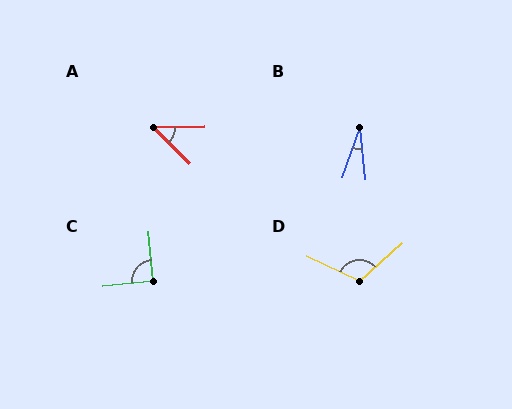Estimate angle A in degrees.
Approximately 45 degrees.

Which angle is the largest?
D, at approximately 112 degrees.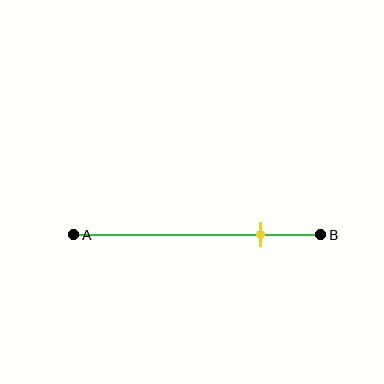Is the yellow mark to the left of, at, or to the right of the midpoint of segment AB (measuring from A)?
The yellow mark is to the right of the midpoint of segment AB.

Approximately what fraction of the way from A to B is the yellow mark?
The yellow mark is approximately 75% of the way from A to B.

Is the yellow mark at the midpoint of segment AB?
No, the mark is at about 75% from A, not at the 50% midpoint.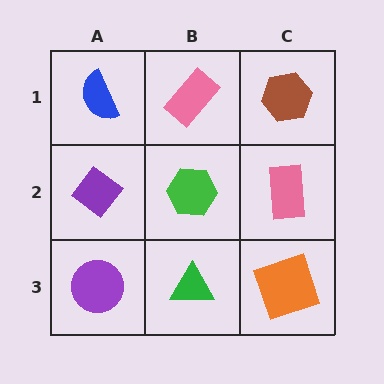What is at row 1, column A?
A blue semicircle.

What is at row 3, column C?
An orange square.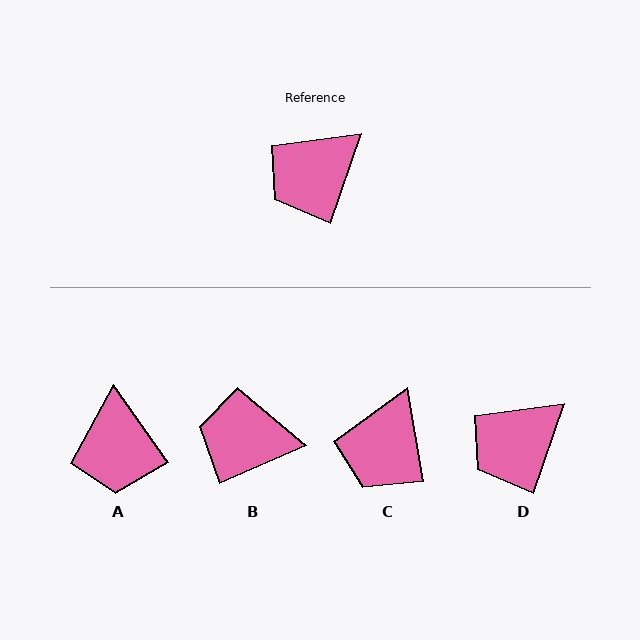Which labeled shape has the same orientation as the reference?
D.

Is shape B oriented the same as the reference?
No, it is off by about 48 degrees.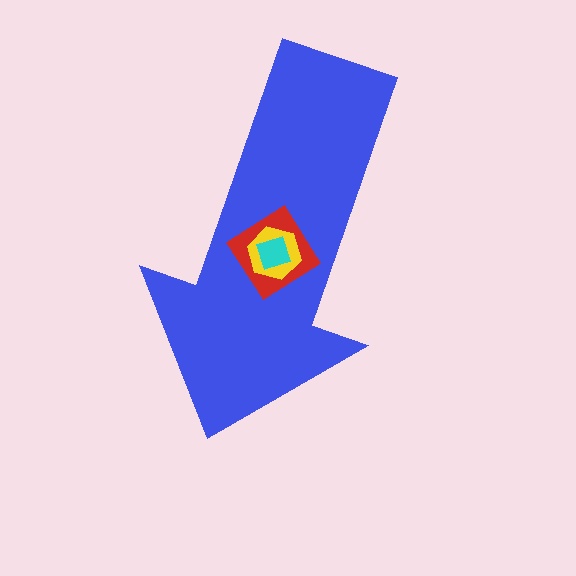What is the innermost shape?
The cyan square.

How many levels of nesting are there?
4.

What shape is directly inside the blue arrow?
The red diamond.